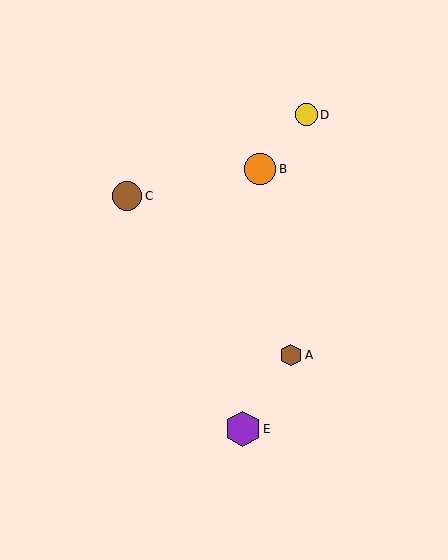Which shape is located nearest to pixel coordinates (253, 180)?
The orange circle (labeled B) at (260, 169) is nearest to that location.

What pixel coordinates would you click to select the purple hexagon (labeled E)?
Click at (243, 429) to select the purple hexagon E.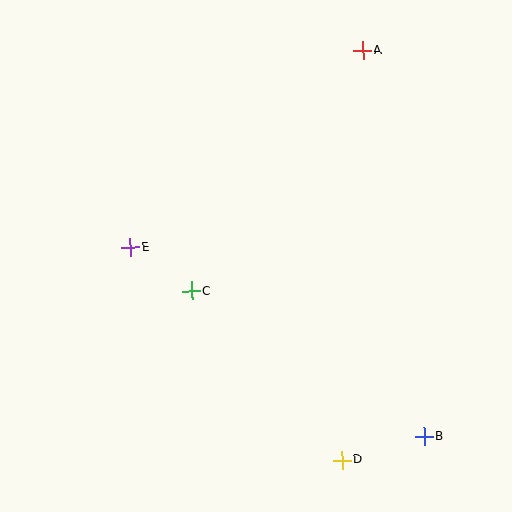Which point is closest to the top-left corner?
Point E is closest to the top-left corner.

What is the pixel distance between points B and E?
The distance between B and E is 349 pixels.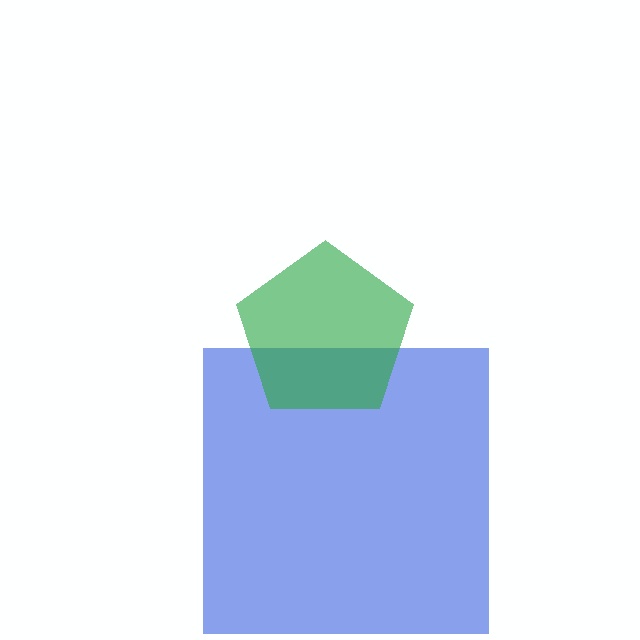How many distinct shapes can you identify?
There are 2 distinct shapes: a blue square, a green pentagon.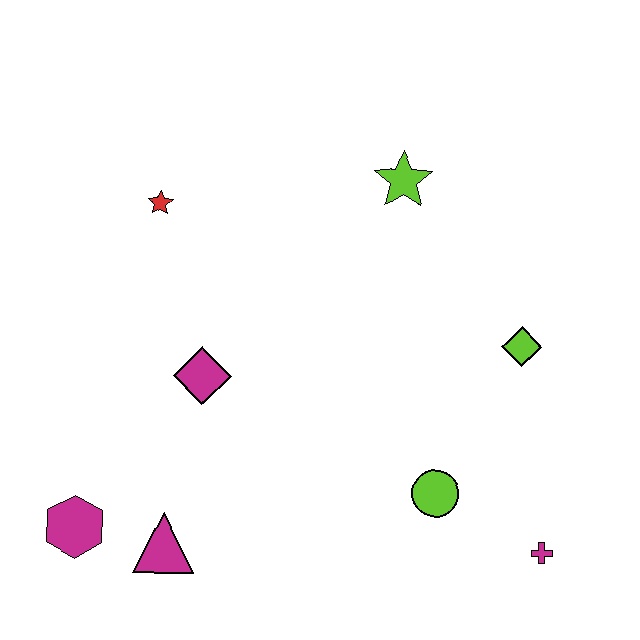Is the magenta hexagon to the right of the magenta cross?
No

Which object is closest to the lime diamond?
The lime circle is closest to the lime diamond.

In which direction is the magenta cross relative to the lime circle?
The magenta cross is to the right of the lime circle.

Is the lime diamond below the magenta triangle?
No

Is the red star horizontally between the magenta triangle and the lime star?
No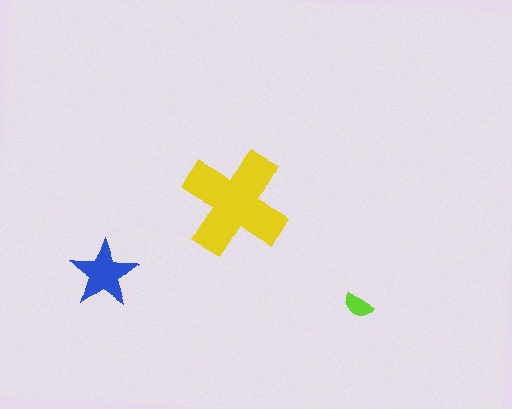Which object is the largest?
The yellow cross.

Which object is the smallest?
The lime semicircle.